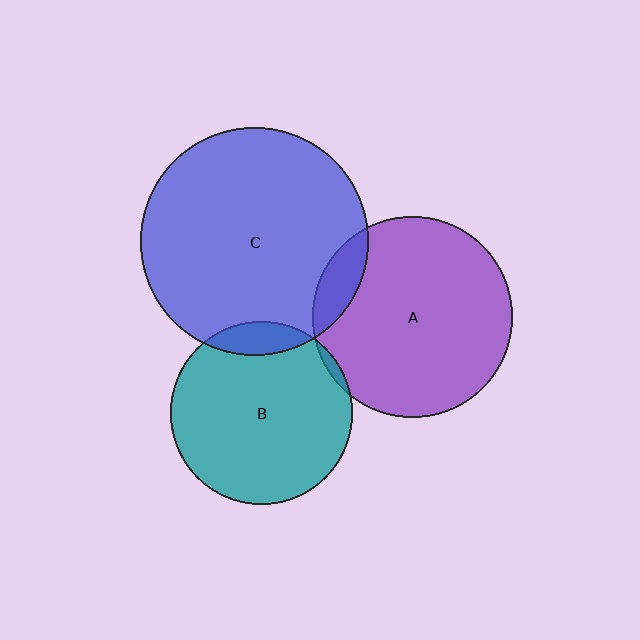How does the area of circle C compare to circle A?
Approximately 1.3 times.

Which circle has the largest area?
Circle C (blue).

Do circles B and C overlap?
Yes.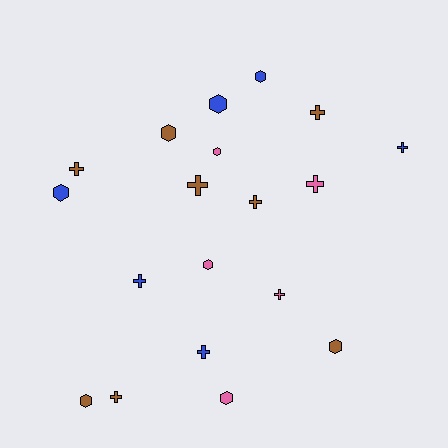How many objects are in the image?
There are 19 objects.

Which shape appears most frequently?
Cross, with 10 objects.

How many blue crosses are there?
There are 3 blue crosses.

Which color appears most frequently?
Brown, with 8 objects.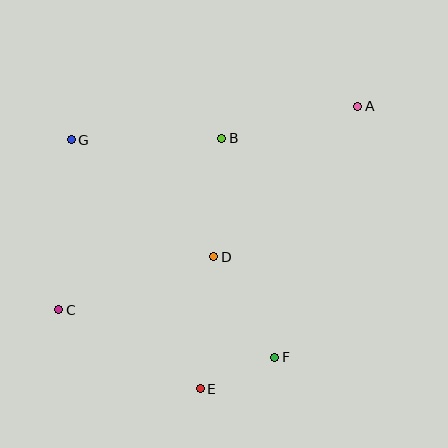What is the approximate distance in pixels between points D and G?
The distance between D and G is approximately 184 pixels.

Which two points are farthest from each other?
Points A and C are farthest from each other.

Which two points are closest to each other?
Points E and F are closest to each other.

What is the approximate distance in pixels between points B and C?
The distance between B and C is approximately 237 pixels.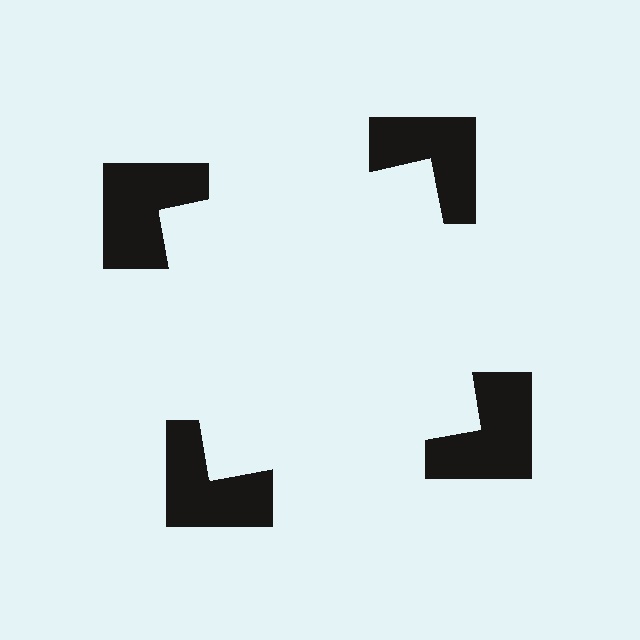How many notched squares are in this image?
There are 4 — one at each vertex of the illusory square.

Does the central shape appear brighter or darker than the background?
It typically appears slightly brighter than the background, even though no actual brightness change is drawn.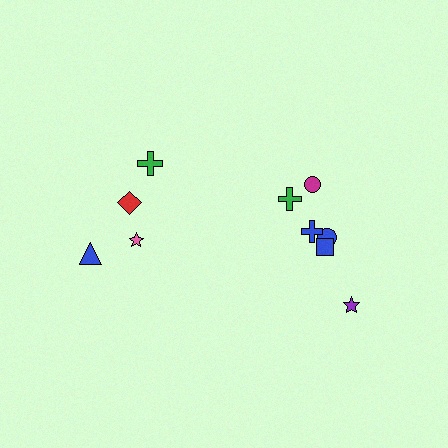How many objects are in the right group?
There are 6 objects.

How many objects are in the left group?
There are 4 objects.